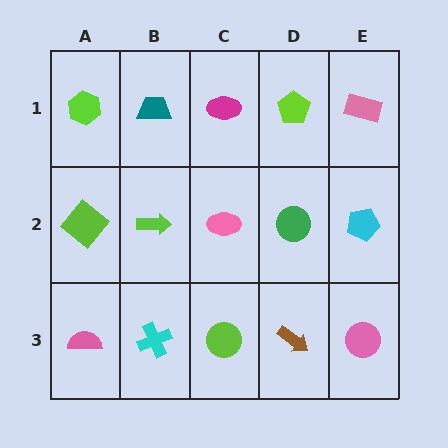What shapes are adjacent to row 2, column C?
A magenta ellipse (row 1, column C), a lime circle (row 3, column C), a lime arrow (row 2, column B), a green circle (row 2, column D).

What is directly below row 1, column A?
A lime diamond.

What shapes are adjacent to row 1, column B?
A lime arrow (row 2, column B), a lime hexagon (row 1, column A), a magenta ellipse (row 1, column C).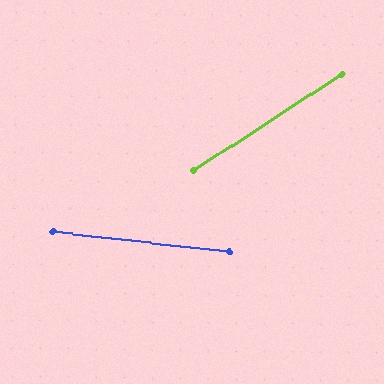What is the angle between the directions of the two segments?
Approximately 39 degrees.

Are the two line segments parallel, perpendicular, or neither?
Neither parallel nor perpendicular — they differ by about 39°.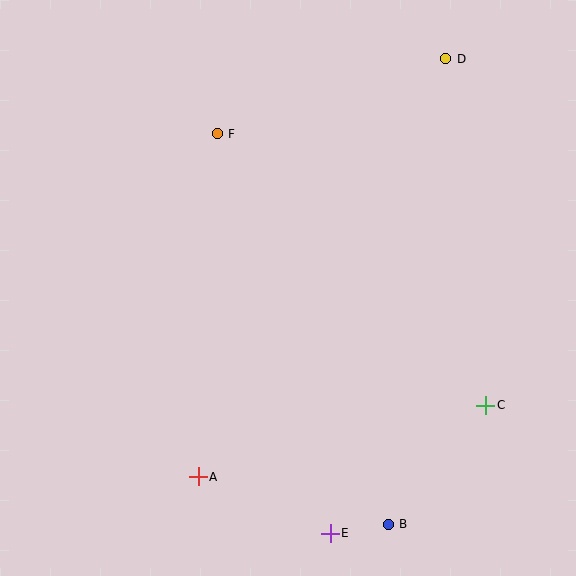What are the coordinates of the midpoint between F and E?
The midpoint between F and E is at (274, 334).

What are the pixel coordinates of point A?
Point A is at (198, 477).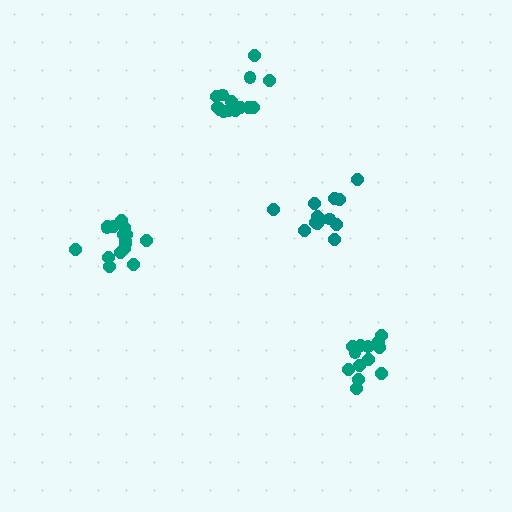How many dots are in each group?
Group 1: 16 dots, Group 2: 17 dots, Group 3: 13 dots, Group 4: 13 dots (59 total).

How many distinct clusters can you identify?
There are 4 distinct clusters.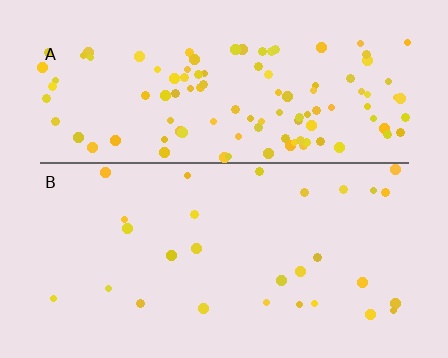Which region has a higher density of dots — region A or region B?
A (the top).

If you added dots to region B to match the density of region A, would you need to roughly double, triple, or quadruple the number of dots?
Approximately quadruple.